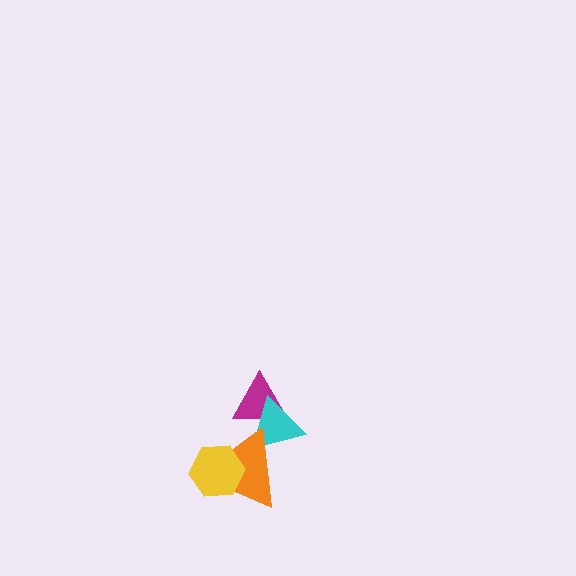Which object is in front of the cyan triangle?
The orange triangle is in front of the cyan triangle.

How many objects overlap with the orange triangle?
3 objects overlap with the orange triangle.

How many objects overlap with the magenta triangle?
2 objects overlap with the magenta triangle.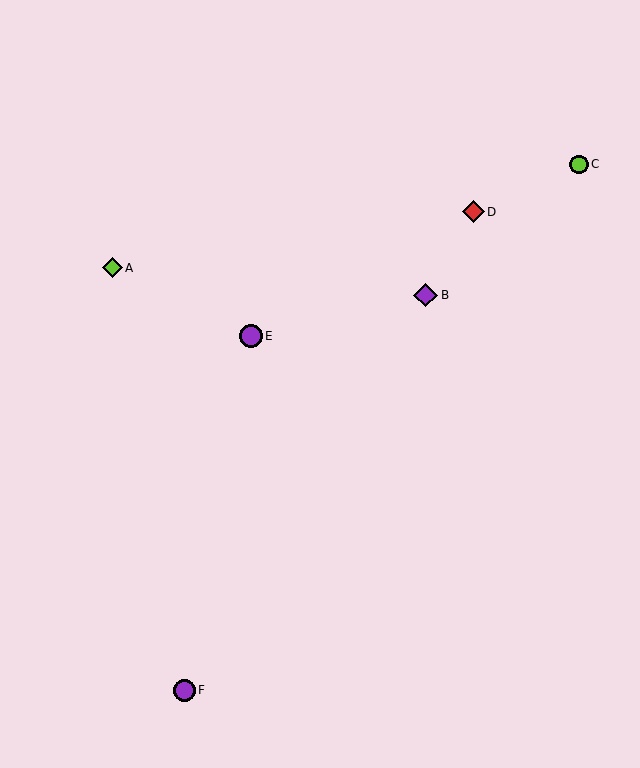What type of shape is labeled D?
Shape D is a red diamond.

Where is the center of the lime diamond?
The center of the lime diamond is at (112, 268).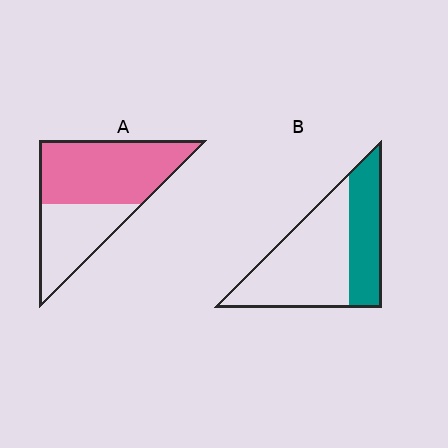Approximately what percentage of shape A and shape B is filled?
A is approximately 60% and B is approximately 35%.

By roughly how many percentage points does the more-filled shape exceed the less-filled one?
By roughly 25 percentage points (A over B).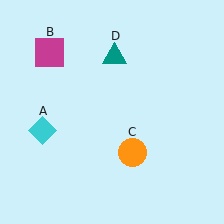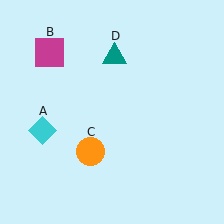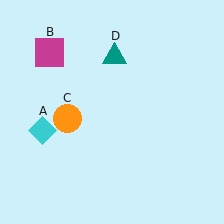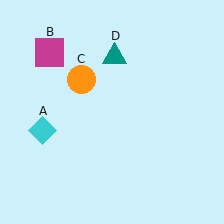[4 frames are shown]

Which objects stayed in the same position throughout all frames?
Cyan diamond (object A) and magenta square (object B) and teal triangle (object D) remained stationary.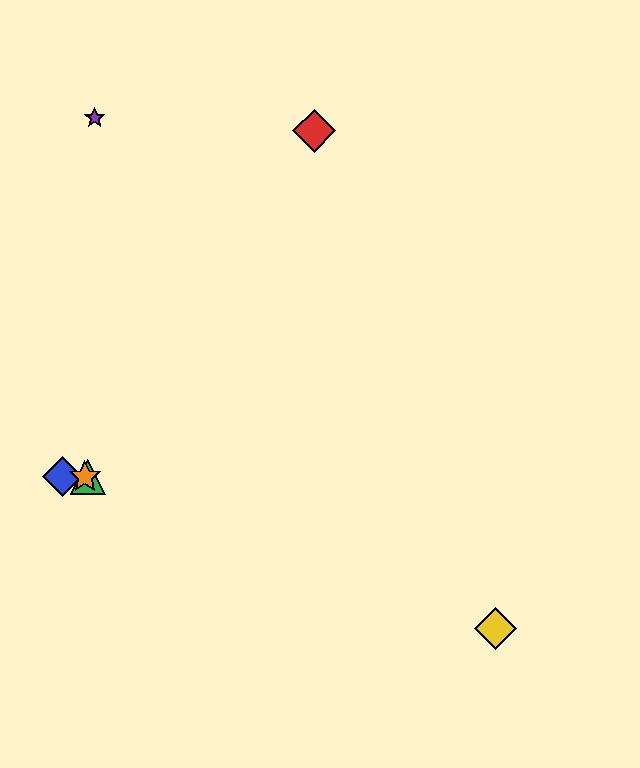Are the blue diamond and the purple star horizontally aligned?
No, the blue diamond is at y≈477 and the purple star is at y≈118.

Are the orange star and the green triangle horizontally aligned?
Yes, both are at y≈477.